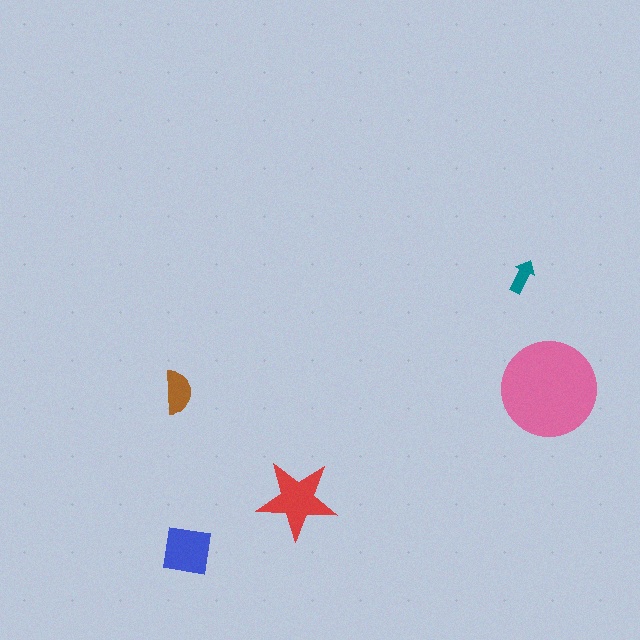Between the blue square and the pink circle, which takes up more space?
The pink circle.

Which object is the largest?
The pink circle.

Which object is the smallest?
The teal arrow.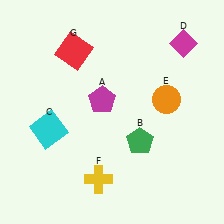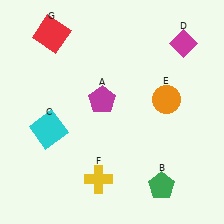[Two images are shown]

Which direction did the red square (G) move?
The red square (G) moved left.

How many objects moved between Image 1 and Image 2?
2 objects moved between the two images.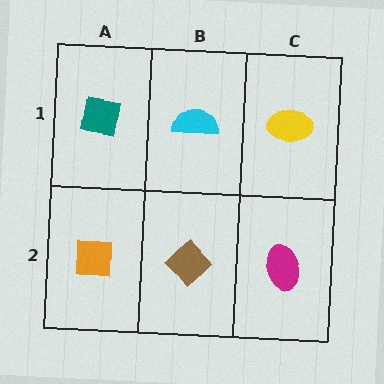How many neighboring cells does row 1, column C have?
2.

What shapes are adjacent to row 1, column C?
A magenta ellipse (row 2, column C), a cyan semicircle (row 1, column B).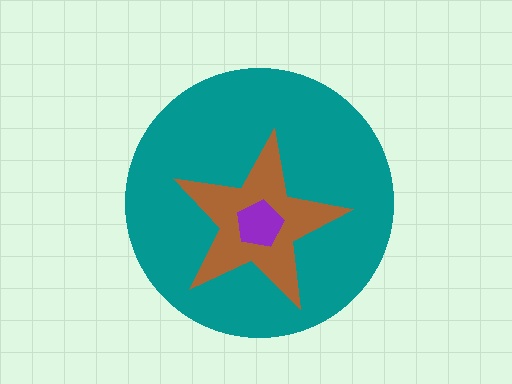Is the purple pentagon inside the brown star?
Yes.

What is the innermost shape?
The purple pentagon.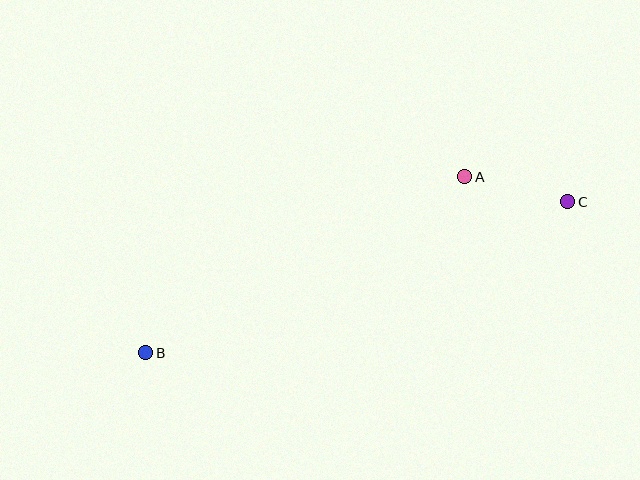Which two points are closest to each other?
Points A and C are closest to each other.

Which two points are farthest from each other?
Points B and C are farthest from each other.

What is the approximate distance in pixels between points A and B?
The distance between A and B is approximately 364 pixels.